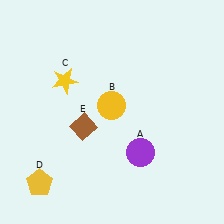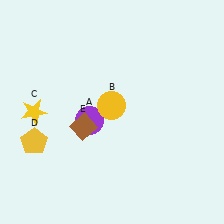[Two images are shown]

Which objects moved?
The objects that moved are: the purple circle (A), the yellow star (C), the yellow pentagon (D).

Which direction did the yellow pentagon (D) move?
The yellow pentagon (D) moved up.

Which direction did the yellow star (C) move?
The yellow star (C) moved down.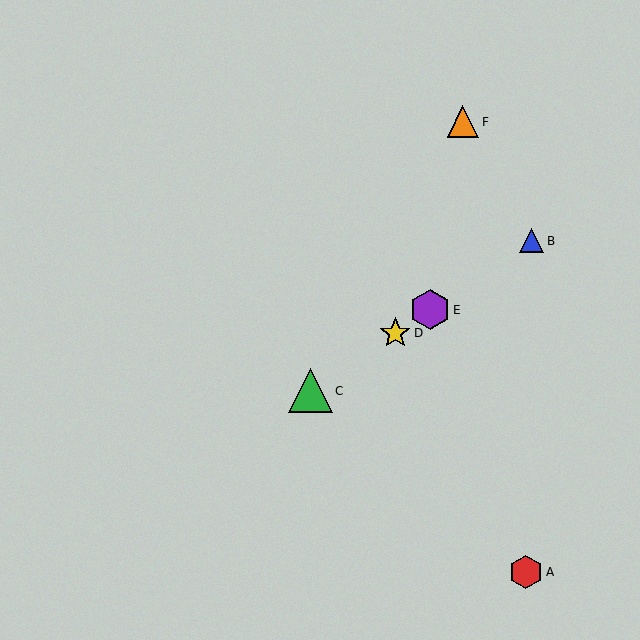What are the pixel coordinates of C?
Object C is at (310, 391).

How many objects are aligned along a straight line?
4 objects (B, C, D, E) are aligned along a straight line.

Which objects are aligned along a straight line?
Objects B, C, D, E are aligned along a straight line.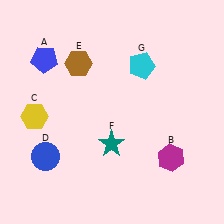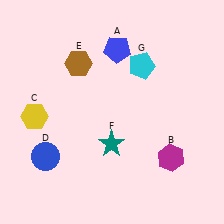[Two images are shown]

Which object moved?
The blue pentagon (A) moved right.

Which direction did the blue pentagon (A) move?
The blue pentagon (A) moved right.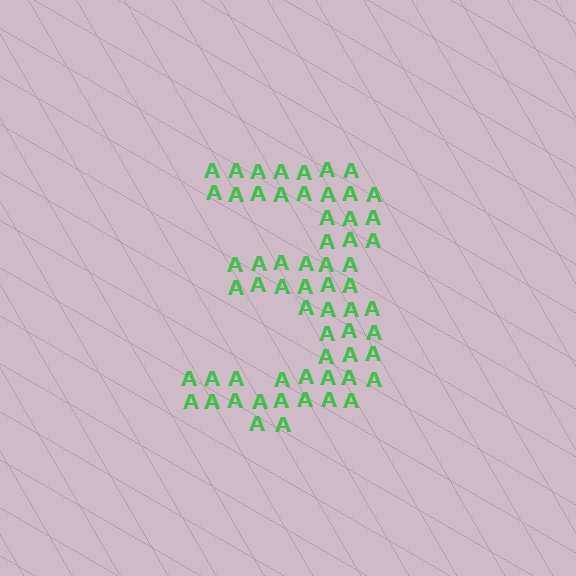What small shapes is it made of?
It is made of small letter A's.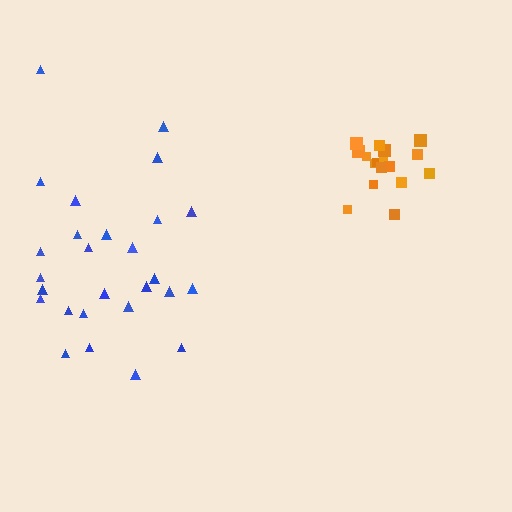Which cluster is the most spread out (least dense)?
Blue.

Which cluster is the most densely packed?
Orange.